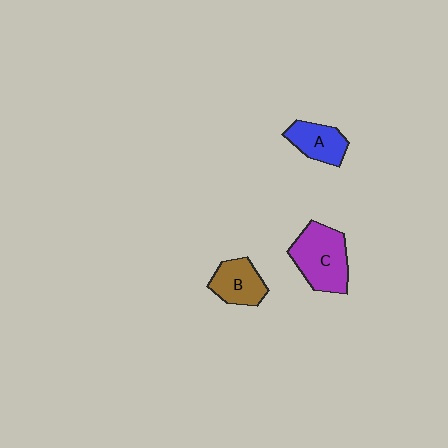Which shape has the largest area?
Shape C (purple).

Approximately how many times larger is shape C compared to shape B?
Approximately 1.5 times.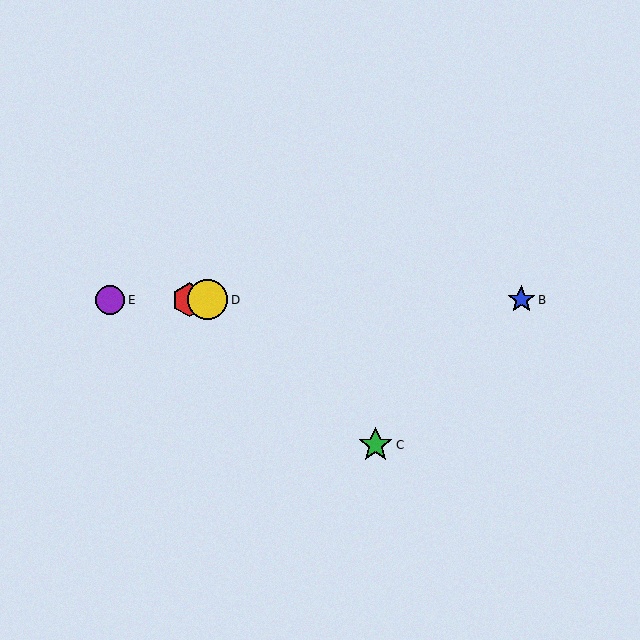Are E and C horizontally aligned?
No, E is at y≈300 and C is at y≈445.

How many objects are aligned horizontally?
4 objects (A, B, D, E) are aligned horizontally.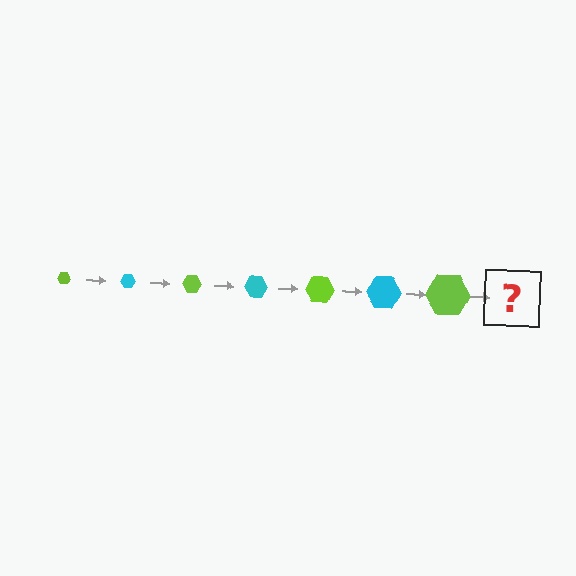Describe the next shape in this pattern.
It should be a cyan hexagon, larger than the previous one.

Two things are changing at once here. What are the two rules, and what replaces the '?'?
The two rules are that the hexagon grows larger each step and the color cycles through lime and cyan. The '?' should be a cyan hexagon, larger than the previous one.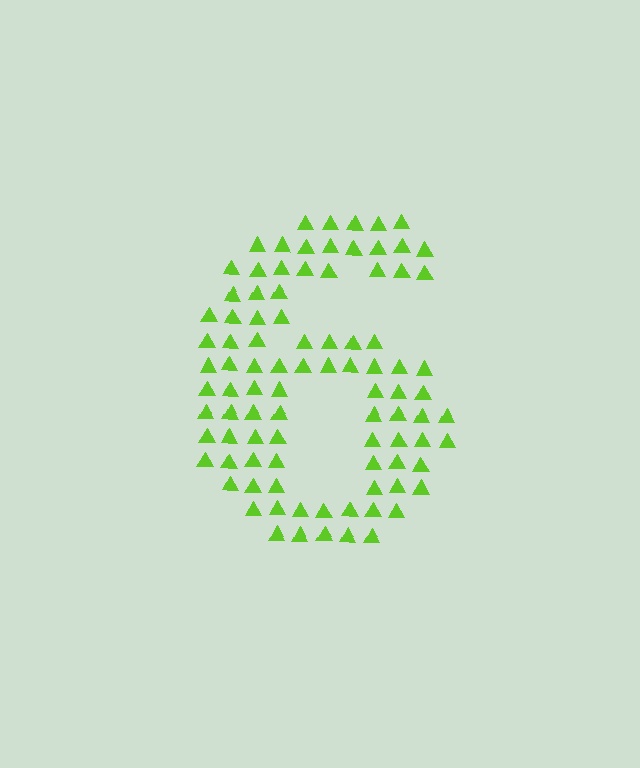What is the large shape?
The large shape is the digit 6.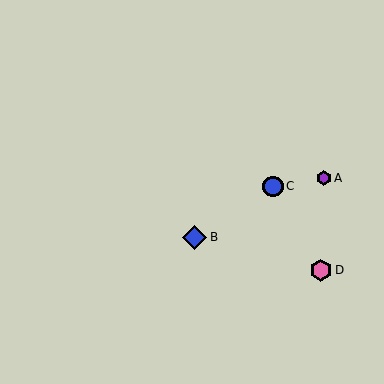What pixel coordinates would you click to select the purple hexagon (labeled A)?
Click at (324, 178) to select the purple hexagon A.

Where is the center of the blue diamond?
The center of the blue diamond is at (195, 237).